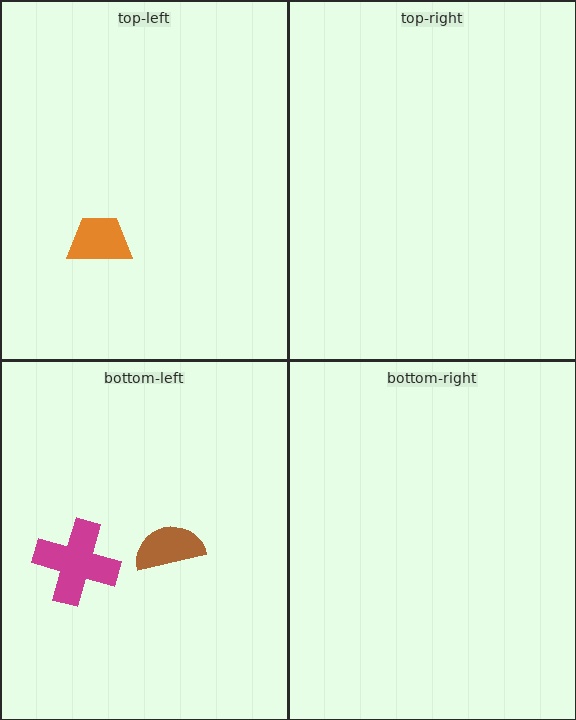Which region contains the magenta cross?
The bottom-left region.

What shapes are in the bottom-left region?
The brown semicircle, the magenta cross.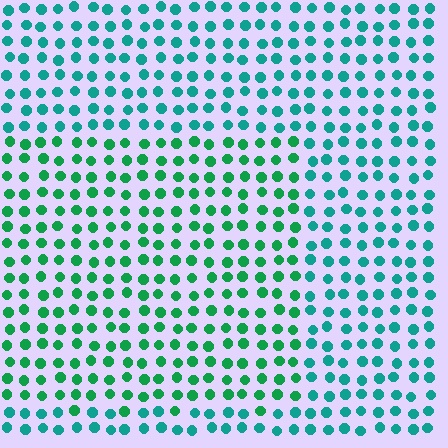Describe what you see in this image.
The image is filled with small teal elements in a uniform arrangement. A rectangle-shaped region is visible where the elements are tinted to a slightly different hue, forming a subtle color boundary.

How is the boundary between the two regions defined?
The boundary is defined purely by a slight shift in hue (about 31 degrees). Spacing, size, and orientation are identical on both sides.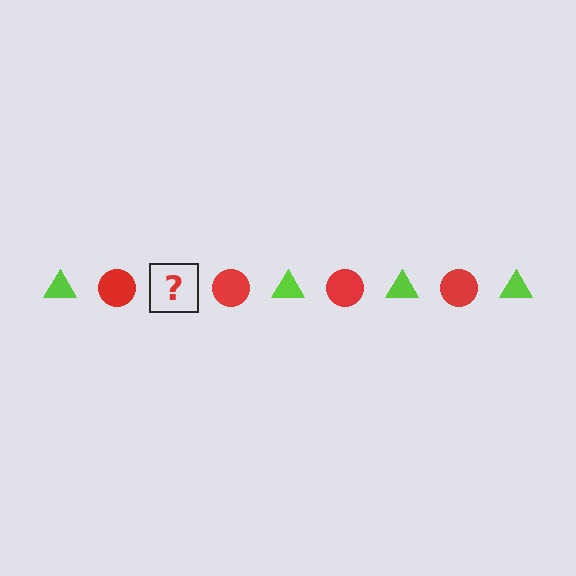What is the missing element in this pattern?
The missing element is a lime triangle.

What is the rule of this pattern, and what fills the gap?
The rule is that the pattern alternates between lime triangle and red circle. The gap should be filled with a lime triangle.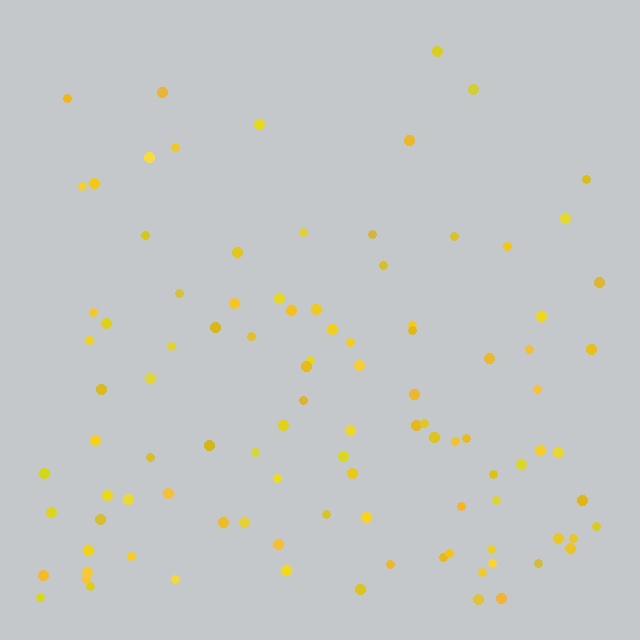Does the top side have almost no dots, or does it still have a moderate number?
Still a moderate number, just noticeably fewer than the bottom.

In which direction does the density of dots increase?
From top to bottom, with the bottom side densest.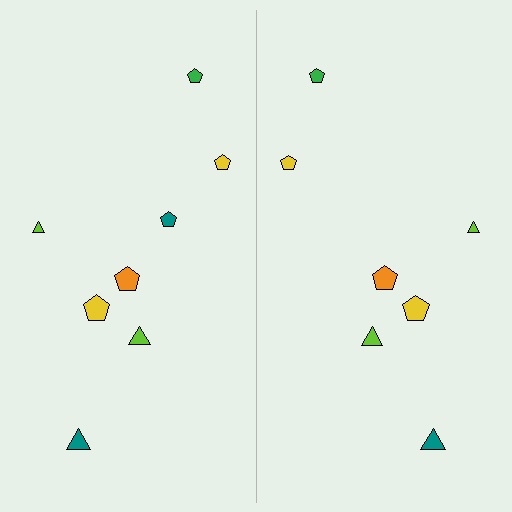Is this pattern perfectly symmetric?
No, the pattern is not perfectly symmetric. A teal pentagon is missing from the right side.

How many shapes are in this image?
There are 15 shapes in this image.